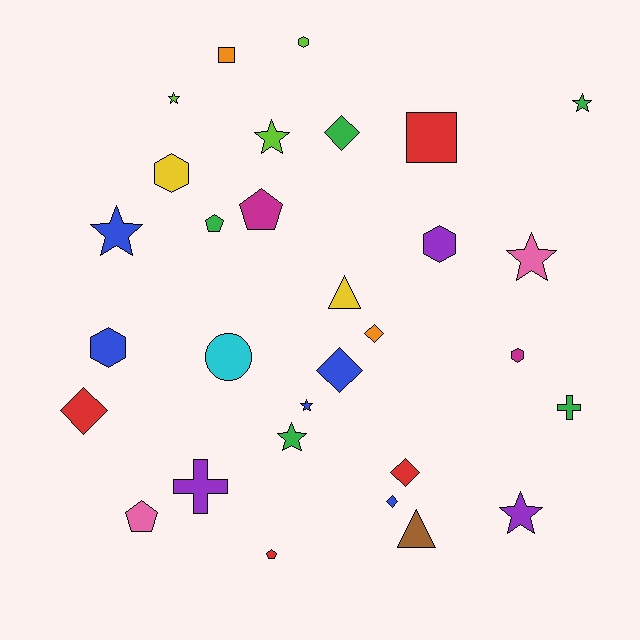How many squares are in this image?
There are 2 squares.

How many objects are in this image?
There are 30 objects.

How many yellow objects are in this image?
There are 2 yellow objects.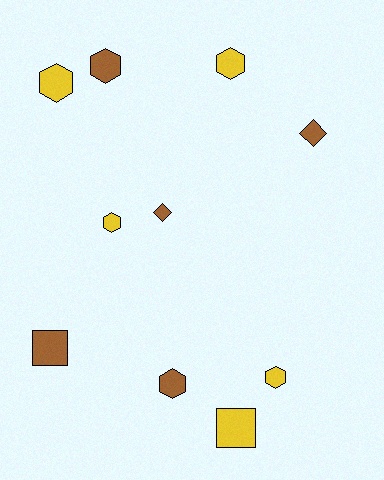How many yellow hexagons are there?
There are 4 yellow hexagons.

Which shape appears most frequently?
Hexagon, with 6 objects.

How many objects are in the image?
There are 10 objects.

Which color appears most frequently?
Yellow, with 5 objects.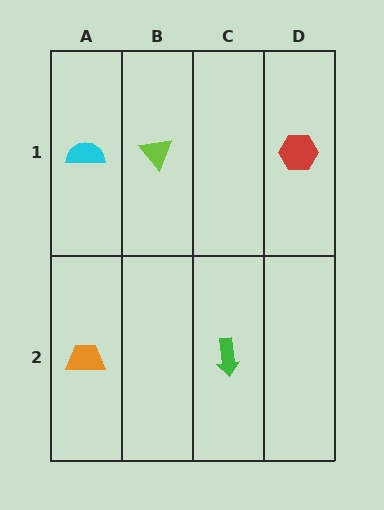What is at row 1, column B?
A lime triangle.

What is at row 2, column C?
A green arrow.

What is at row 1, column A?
A cyan semicircle.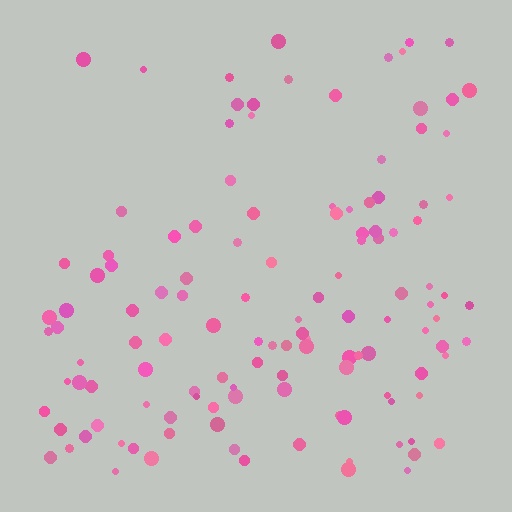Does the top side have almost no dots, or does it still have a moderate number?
Still a moderate number, just noticeably fewer than the bottom.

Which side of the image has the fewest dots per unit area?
The top.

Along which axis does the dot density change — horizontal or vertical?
Vertical.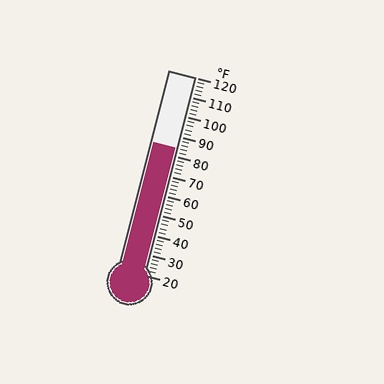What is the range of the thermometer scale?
The thermometer scale ranges from 20°F to 120°F.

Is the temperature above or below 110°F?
The temperature is below 110°F.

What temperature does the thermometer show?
The thermometer shows approximately 84°F.